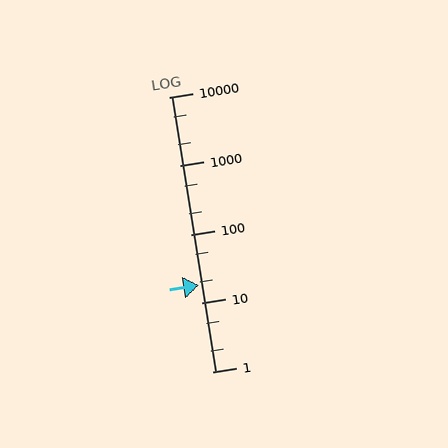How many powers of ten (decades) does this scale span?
The scale spans 4 decades, from 1 to 10000.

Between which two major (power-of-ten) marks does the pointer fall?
The pointer is between 10 and 100.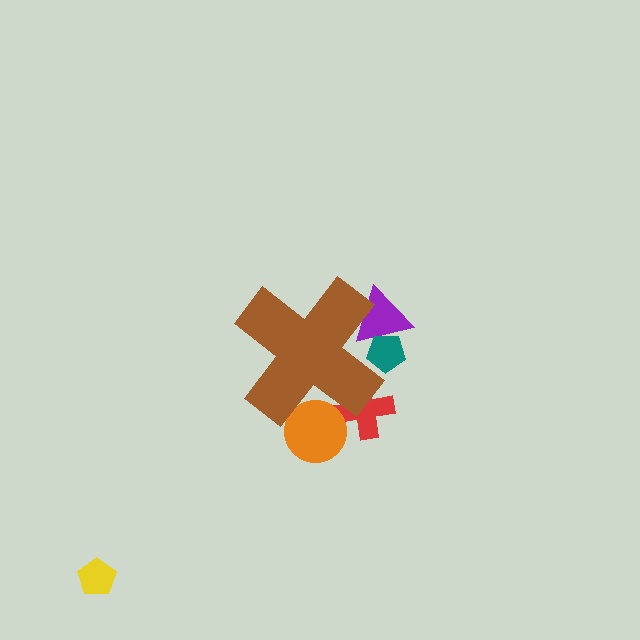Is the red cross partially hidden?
Yes, the red cross is partially hidden behind the brown cross.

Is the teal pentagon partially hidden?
Yes, the teal pentagon is partially hidden behind the brown cross.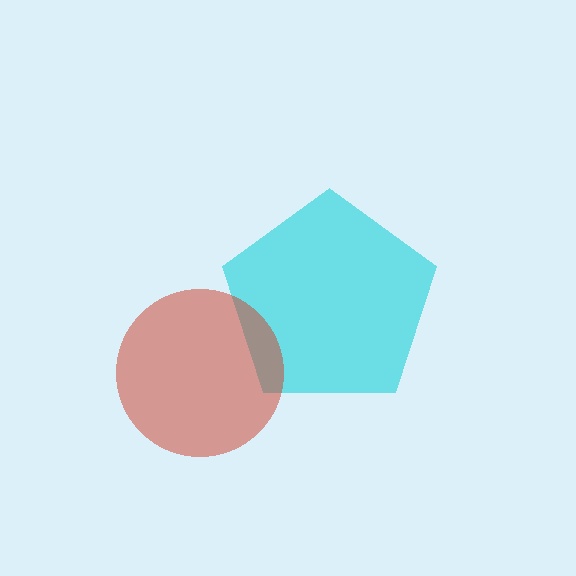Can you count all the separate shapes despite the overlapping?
Yes, there are 2 separate shapes.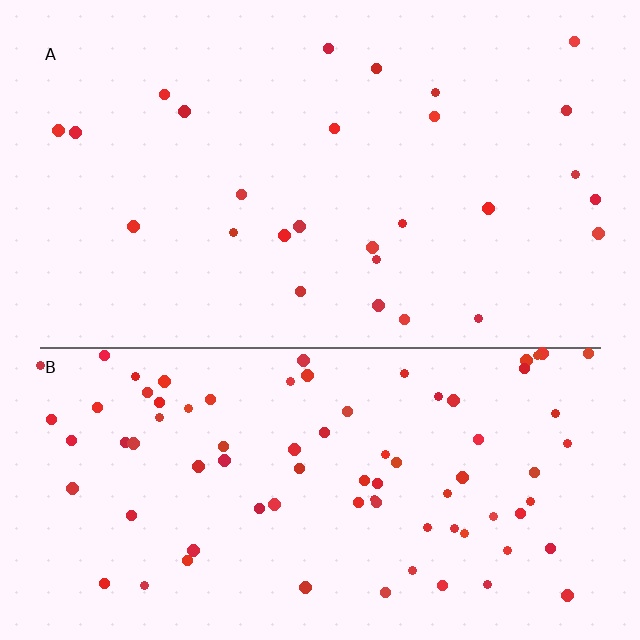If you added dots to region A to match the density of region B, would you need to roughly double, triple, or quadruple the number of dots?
Approximately triple.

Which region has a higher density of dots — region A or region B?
B (the bottom).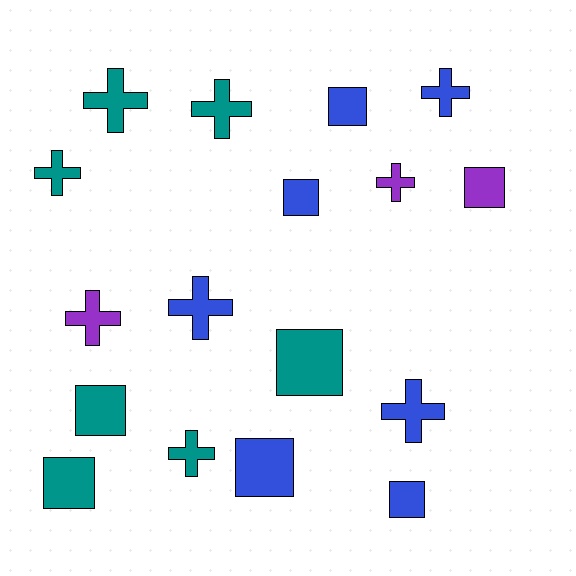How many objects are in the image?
There are 17 objects.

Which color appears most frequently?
Teal, with 7 objects.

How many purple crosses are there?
There are 2 purple crosses.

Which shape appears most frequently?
Cross, with 9 objects.